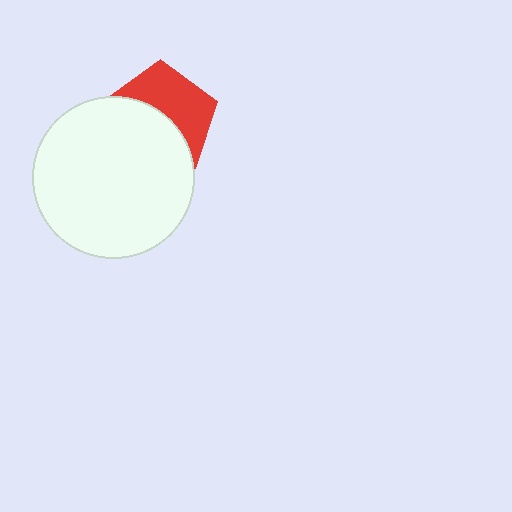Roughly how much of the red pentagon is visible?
About half of it is visible (roughly 48%).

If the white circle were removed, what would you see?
You would see the complete red pentagon.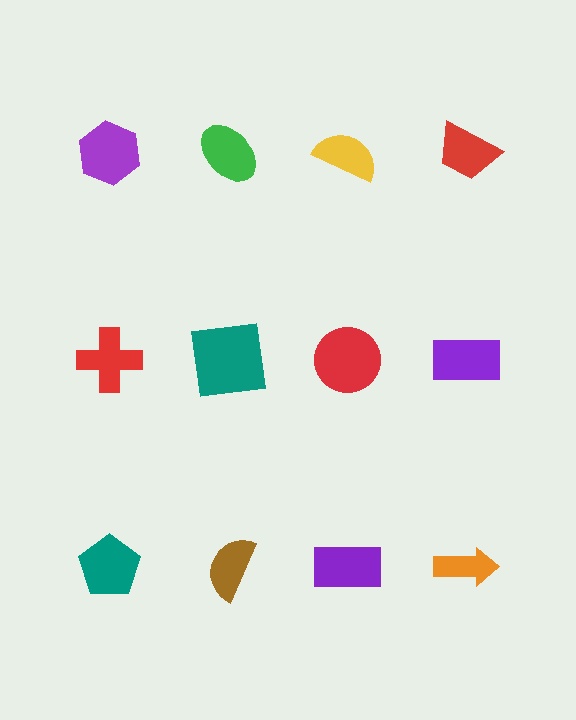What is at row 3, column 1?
A teal pentagon.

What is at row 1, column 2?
A green ellipse.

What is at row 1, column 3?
A yellow semicircle.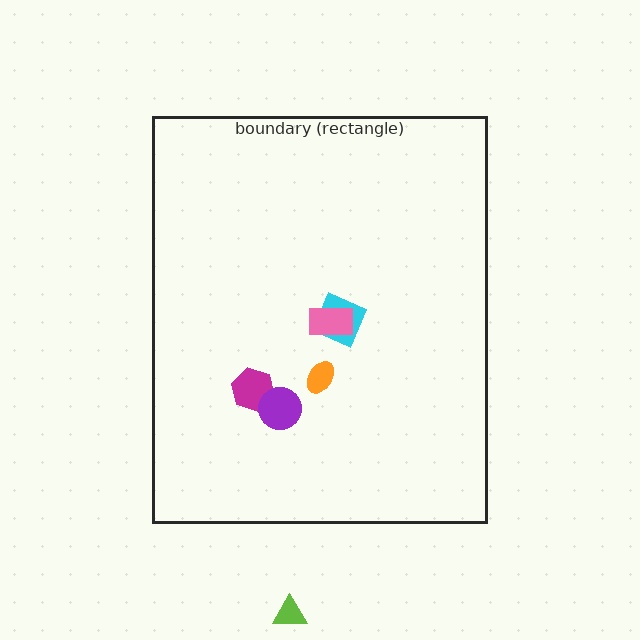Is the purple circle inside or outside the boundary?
Inside.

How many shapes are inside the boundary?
5 inside, 1 outside.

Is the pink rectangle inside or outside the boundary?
Inside.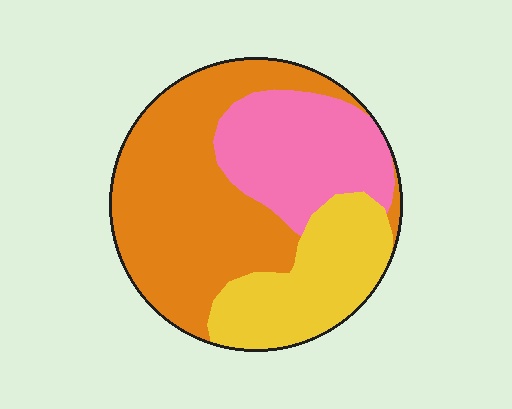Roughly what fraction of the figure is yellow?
Yellow takes up about one quarter (1/4) of the figure.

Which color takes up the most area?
Orange, at roughly 50%.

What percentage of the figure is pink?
Pink takes up about one quarter (1/4) of the figure.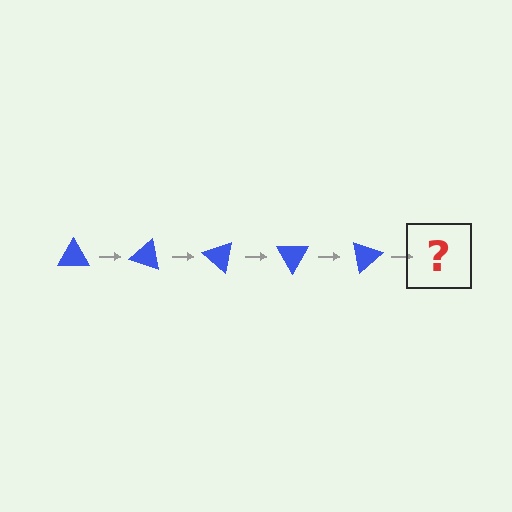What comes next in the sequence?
The next element should be a blue triangle rotated 100 degrees.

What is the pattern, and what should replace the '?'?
The pattern is that the triangle rotates 20 degrees each step. The '?' should be a blue triangle rotated 100 degrees.